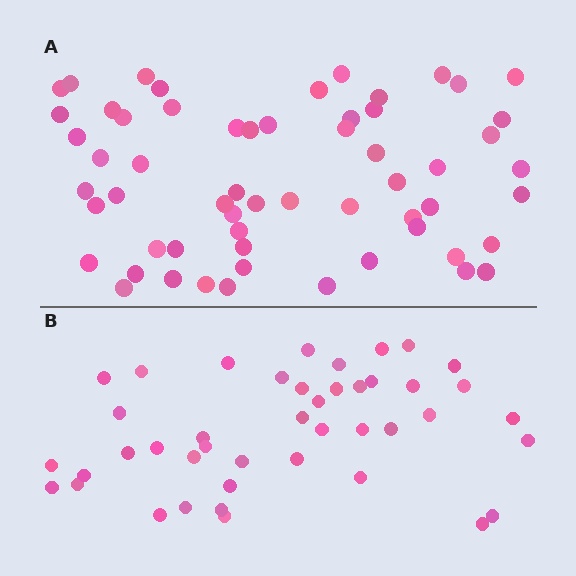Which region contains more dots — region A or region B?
Region A (the top region) has more dots.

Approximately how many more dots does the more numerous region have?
Region A has approximately 15 more dots than region B.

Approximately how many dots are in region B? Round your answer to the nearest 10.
About 40 dots. (The exact count is 43, which rounds to 40.)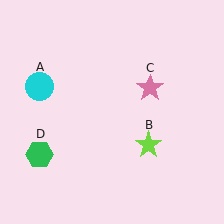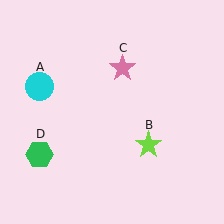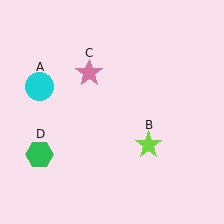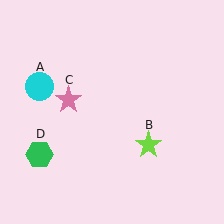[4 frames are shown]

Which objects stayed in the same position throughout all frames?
Cyan circle (object A) and lime star (object B) and green hexagon (object D) remained stationary.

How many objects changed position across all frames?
1 object changed position: pink star (object C).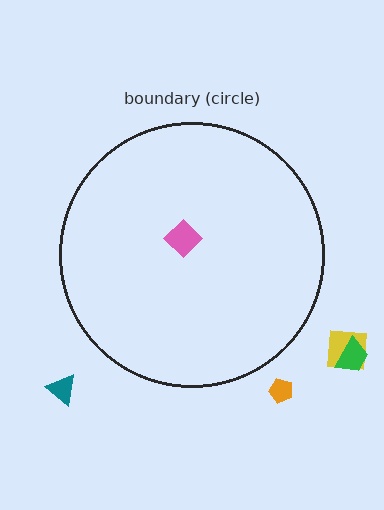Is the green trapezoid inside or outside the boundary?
Outside.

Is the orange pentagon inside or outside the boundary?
Outside.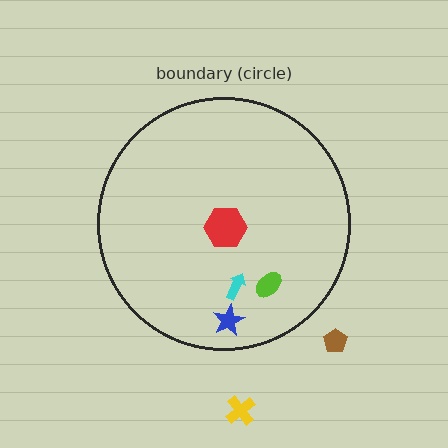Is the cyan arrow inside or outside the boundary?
Inside.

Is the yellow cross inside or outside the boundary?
Outside.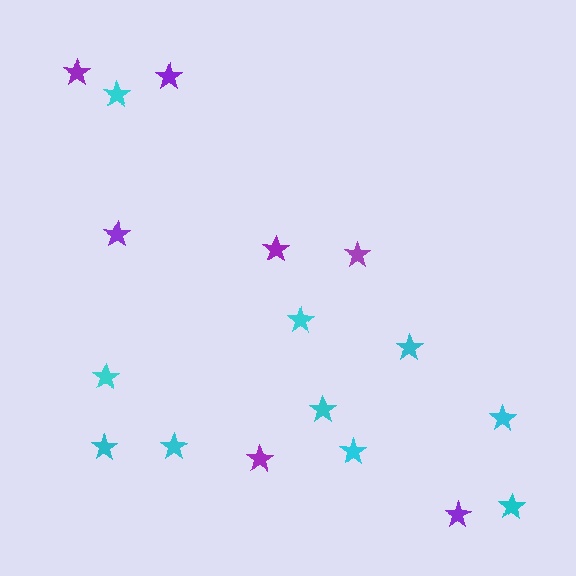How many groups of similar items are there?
There are 2 groups: one group of purple stars (7) and one group of cyan stars (10).